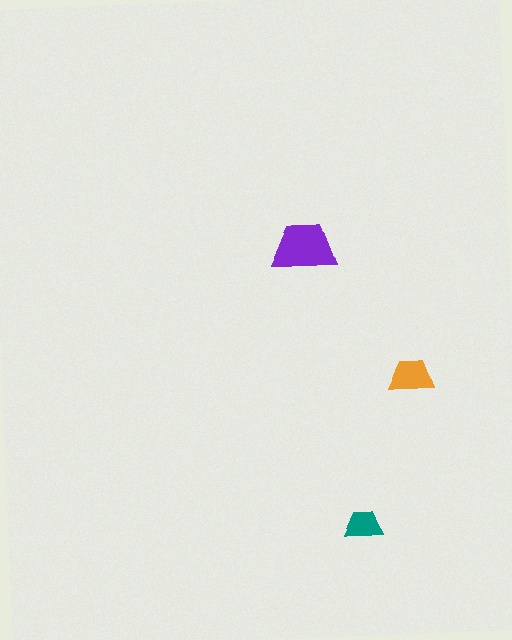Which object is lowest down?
The teal trapezoid is bottommost.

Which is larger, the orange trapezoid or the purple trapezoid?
The purple one.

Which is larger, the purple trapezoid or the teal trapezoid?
The purple one.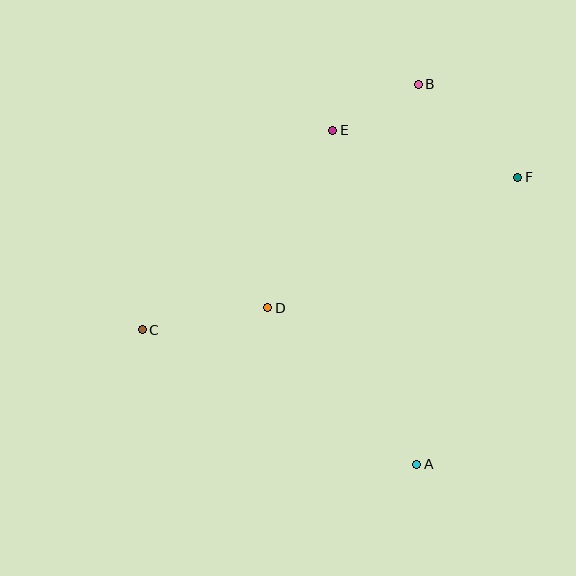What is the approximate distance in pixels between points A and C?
The distance between A and C is approximately 306 pixels.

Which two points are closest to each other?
Points B and E are closest to each other.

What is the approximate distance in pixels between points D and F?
The distance between D and F is approximately 282 pixels.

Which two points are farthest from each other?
Points C and F are farthest from each other.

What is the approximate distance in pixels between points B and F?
The distance between B and F is approximately 136 pixels.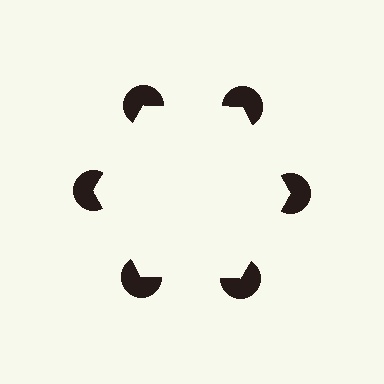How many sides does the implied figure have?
6 sides.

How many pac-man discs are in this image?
There are 6 — one at each vertex of the illusory hexagon.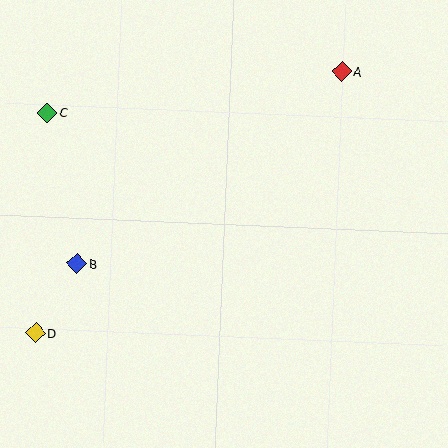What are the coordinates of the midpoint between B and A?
The midpoint between B and A is at (209, 168).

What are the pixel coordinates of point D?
Point D is at (36, 333).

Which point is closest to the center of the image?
Point B at (77, 264) is closest to the center.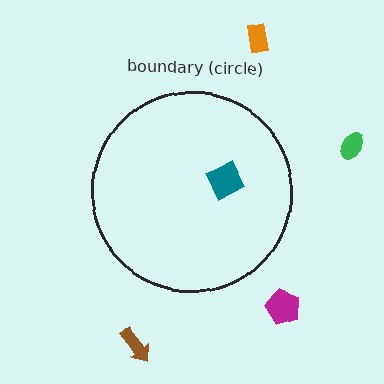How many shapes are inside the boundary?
1 inside, 4 outside.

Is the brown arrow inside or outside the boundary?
Outside.